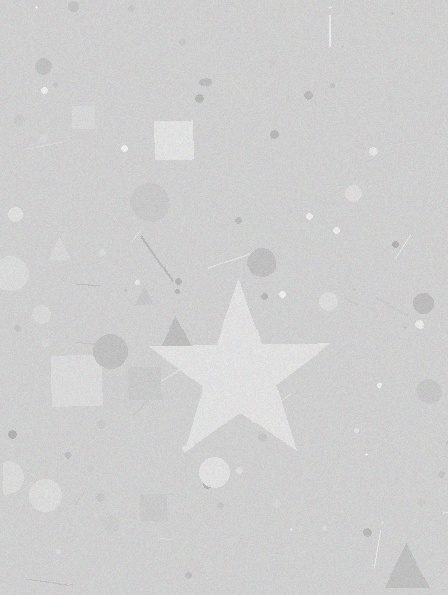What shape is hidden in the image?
A star is hidden in the image.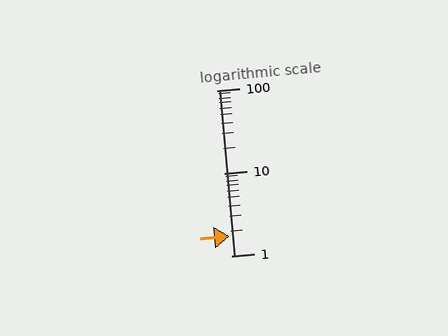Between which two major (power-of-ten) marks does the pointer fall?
The pointer is between 1 and 10.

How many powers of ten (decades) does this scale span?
The scale spans 2 decades, from 1 to 100.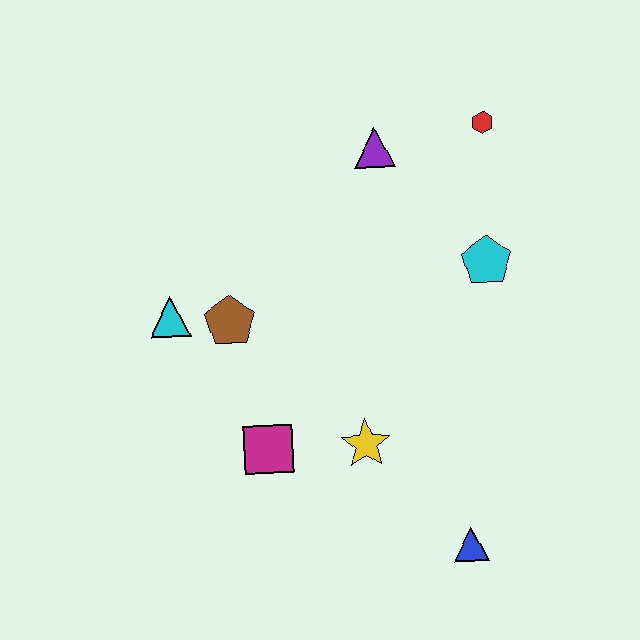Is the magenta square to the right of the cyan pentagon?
No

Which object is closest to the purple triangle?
The red hexagon is closest to the purple triangle.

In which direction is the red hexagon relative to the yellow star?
The red hexagon is above the yellow star.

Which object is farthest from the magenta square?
The red hexagon is farthest from the magenta square.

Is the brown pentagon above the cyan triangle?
No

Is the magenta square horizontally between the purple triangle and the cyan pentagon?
No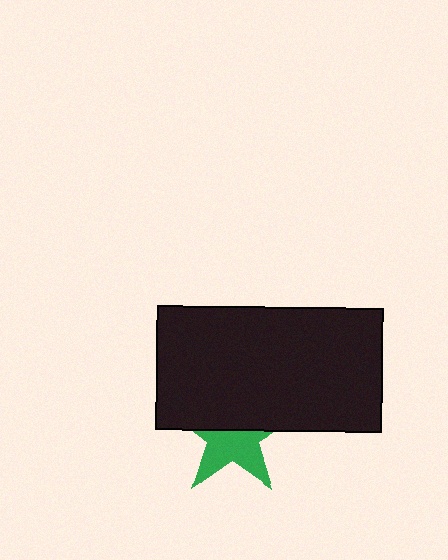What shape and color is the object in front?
The object in front is a black rectangle.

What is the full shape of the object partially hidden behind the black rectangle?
The partially hidden object is a green star.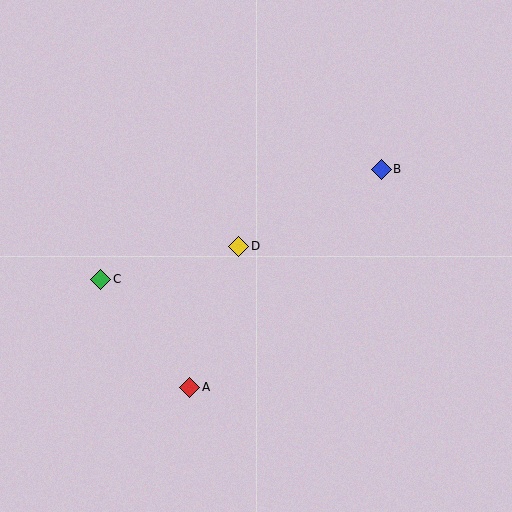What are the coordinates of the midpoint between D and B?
The midpoint between D and B is at (310, 208).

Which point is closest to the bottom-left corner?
Point A is closest to the bottom-left corner.